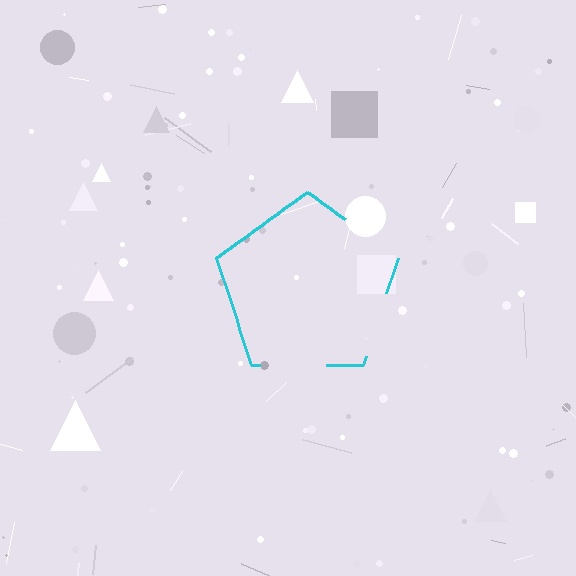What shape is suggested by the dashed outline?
The dashed outline suggests a pentagon.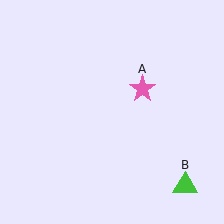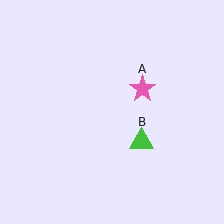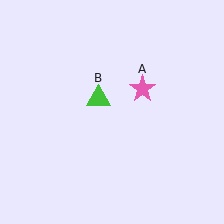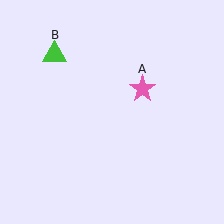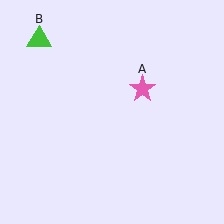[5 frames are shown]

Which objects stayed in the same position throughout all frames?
Pink star (object A) remained stationary.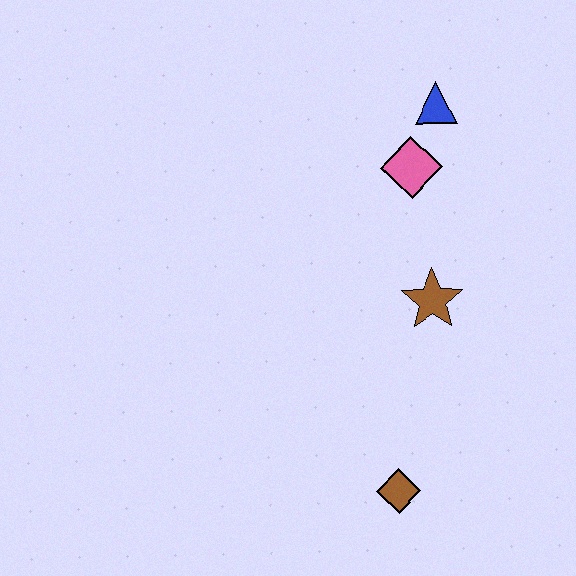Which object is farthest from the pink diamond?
The brown diamond is farthest from the pink diamond.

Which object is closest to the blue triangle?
The pink diamond is closest to the blue triangle.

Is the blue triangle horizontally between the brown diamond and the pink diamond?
No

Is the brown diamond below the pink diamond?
Yes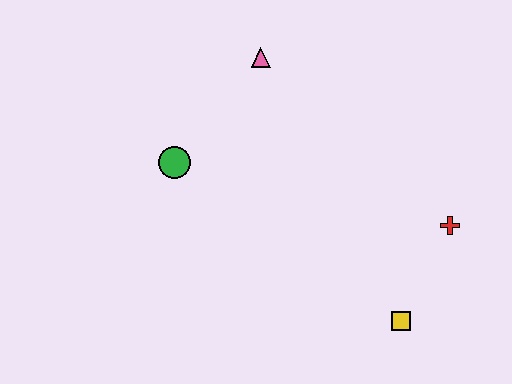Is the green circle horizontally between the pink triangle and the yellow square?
No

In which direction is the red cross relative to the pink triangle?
The red cross is to the right of the pink triangle.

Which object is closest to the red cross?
The yellow square is closest to the red cross.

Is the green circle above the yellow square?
Yes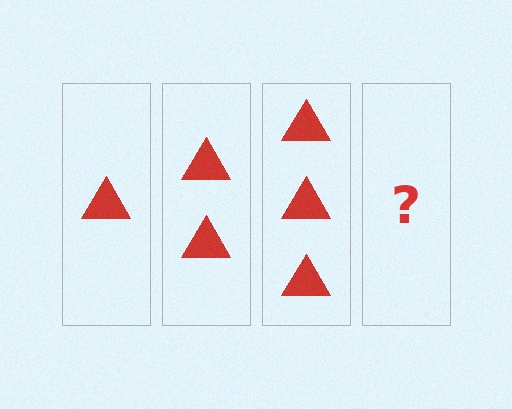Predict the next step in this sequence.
The next step is 4 triangles.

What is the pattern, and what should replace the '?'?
The pattern is that each step adds one more triangle. The '?' should be 4 triangles.